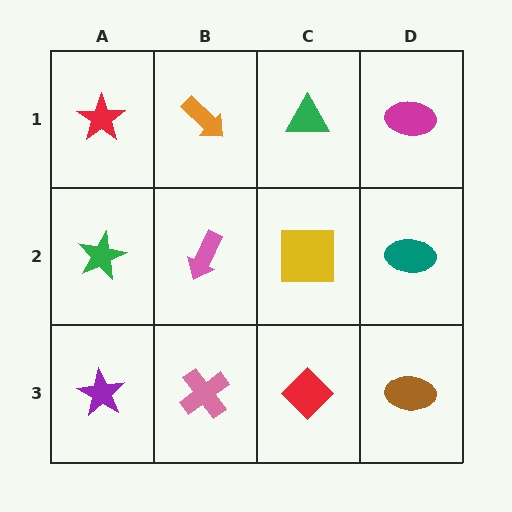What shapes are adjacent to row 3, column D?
A teal ellipse (row 2, column D), a red diamond (row 3, column C).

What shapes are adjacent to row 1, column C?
A yellow square (row 2, column C), an orange arrow (row 1, column B), a magenta ellipse (row 1, column D).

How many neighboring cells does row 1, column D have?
2.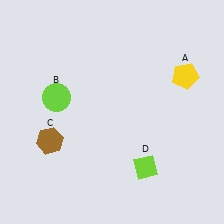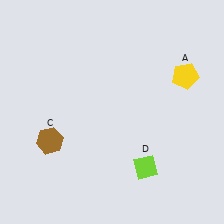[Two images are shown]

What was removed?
The lime circle (B) was removed in Image 2.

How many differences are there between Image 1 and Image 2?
There is 1 difference between the two images.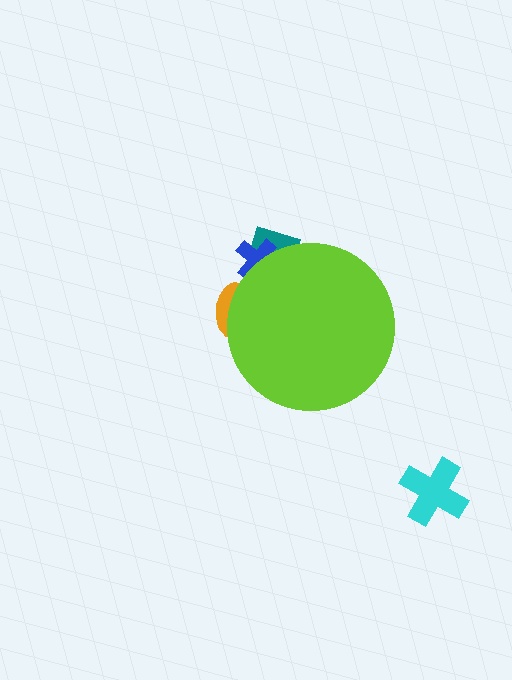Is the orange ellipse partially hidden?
Yes, the orange ellipse is partially hidden behind the lime circle.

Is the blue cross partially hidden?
Yes, the blue cross is partially hidden behind the lime circle.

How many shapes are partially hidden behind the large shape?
3 shapes are partially hidden.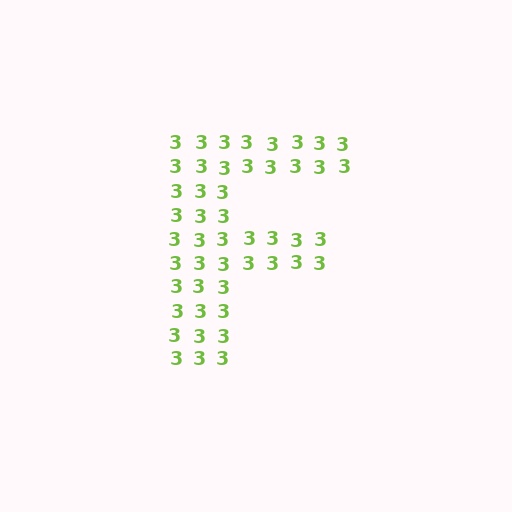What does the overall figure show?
The overall figure shows the letter F.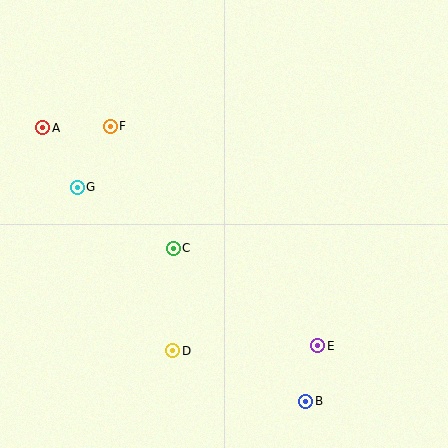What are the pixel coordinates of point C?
Point C is at (173, 248).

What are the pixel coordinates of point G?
Point G is at (77, 187).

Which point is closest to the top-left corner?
Point A is closest to the top-left corner.